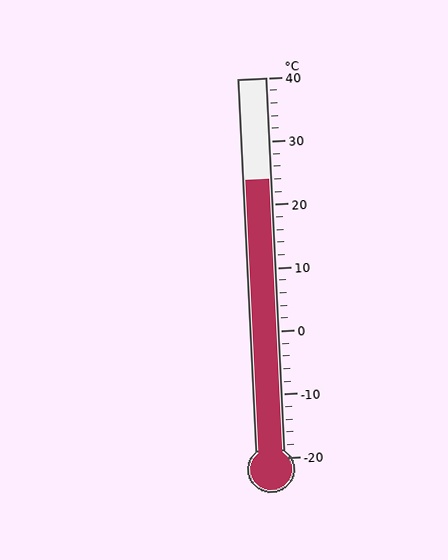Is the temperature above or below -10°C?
The temperature is above -10°C.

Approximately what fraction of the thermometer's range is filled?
The thermometer is filled to approximately 75% of its range.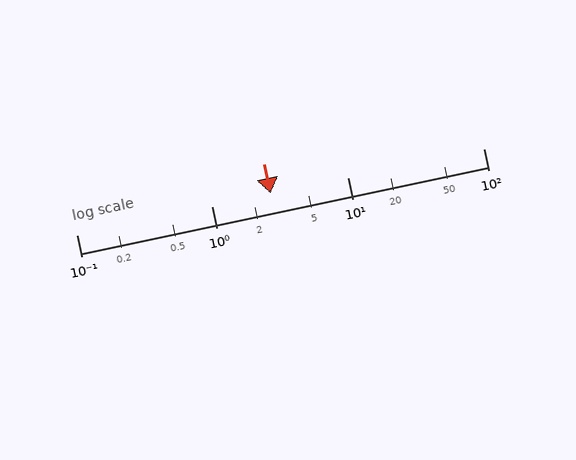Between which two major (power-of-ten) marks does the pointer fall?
The pointer is between 1 and 10.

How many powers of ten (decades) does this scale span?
The scale spans 3 decades, from 0.1 to 100.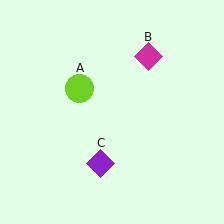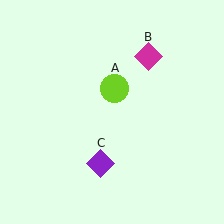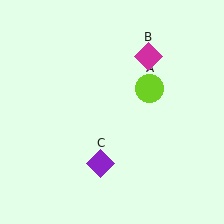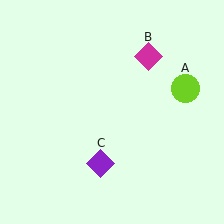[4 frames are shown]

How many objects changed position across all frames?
1 object changed position: lime circle (object A).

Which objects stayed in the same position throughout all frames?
Magenta diamond (object B) and purple diamond (object C) remained stationary.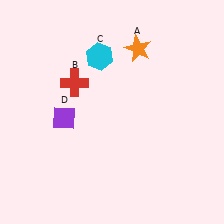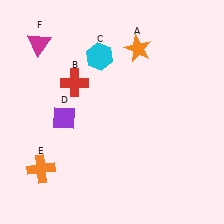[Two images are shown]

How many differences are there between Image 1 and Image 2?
There are 2 differences between the two images.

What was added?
An orange cross (E), a magenta triangle (F) were added in Image 2.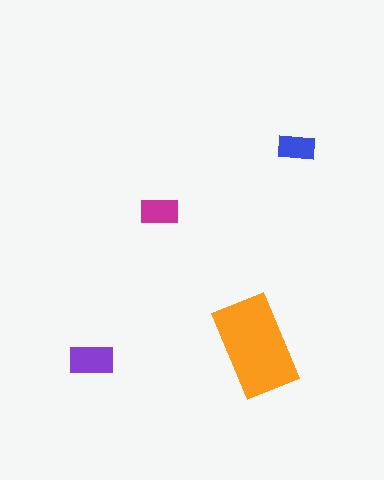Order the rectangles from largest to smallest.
the orange one, the purple one, the magenta one, the blue one.